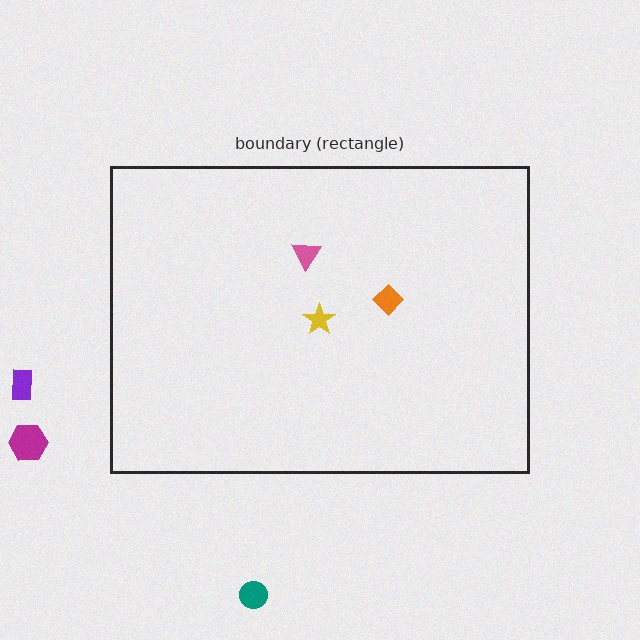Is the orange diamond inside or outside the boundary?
Inside.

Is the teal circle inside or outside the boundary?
Outside.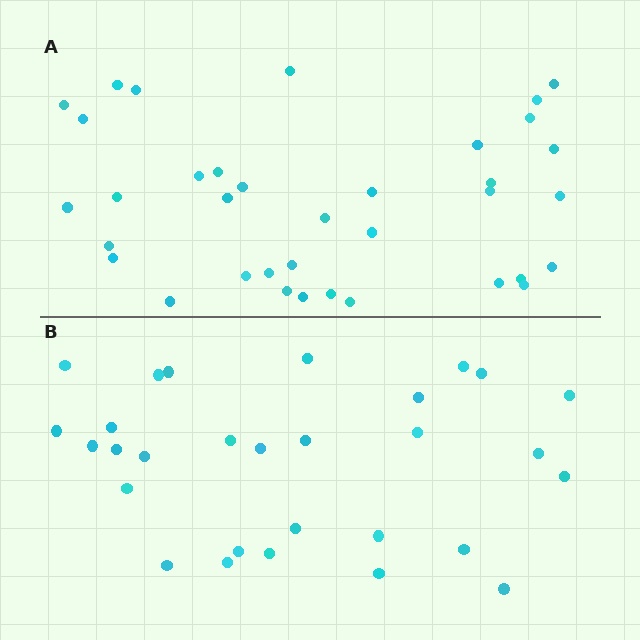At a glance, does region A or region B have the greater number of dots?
Region A (the top region) has more dots.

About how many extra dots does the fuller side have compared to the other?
Region A has roughly 8 or so more dots than region B.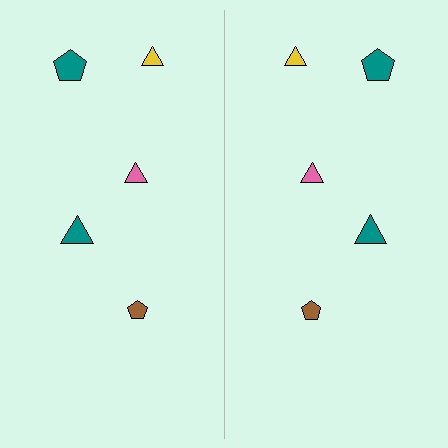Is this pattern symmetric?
Yes, this pattern has bilateral (reflection) symmetry.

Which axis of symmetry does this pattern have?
The pattern has a vertical axis of symmetry running through the center of the image.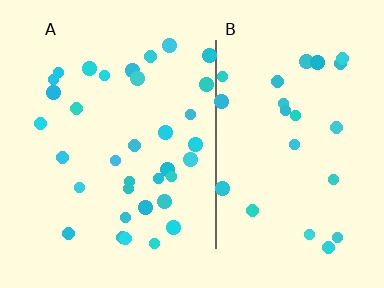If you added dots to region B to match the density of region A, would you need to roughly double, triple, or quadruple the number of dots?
Approximately double.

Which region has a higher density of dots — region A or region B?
A (the left).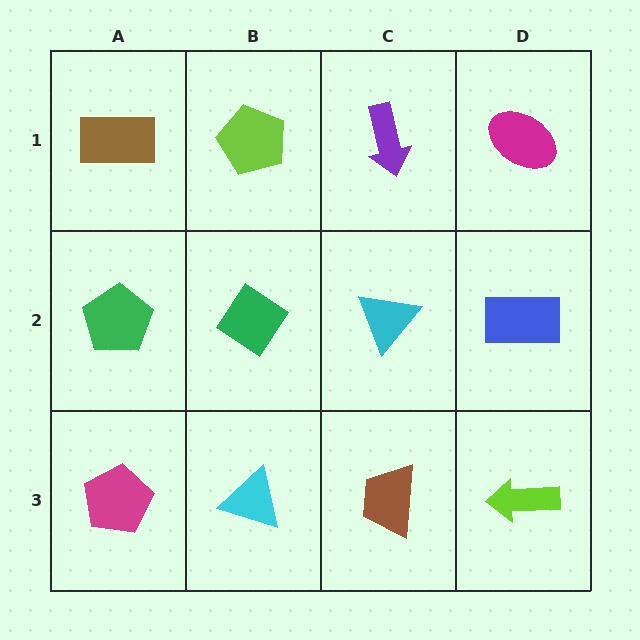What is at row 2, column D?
A blue rectangle.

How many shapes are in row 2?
4 shapes.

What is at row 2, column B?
A green diamond.